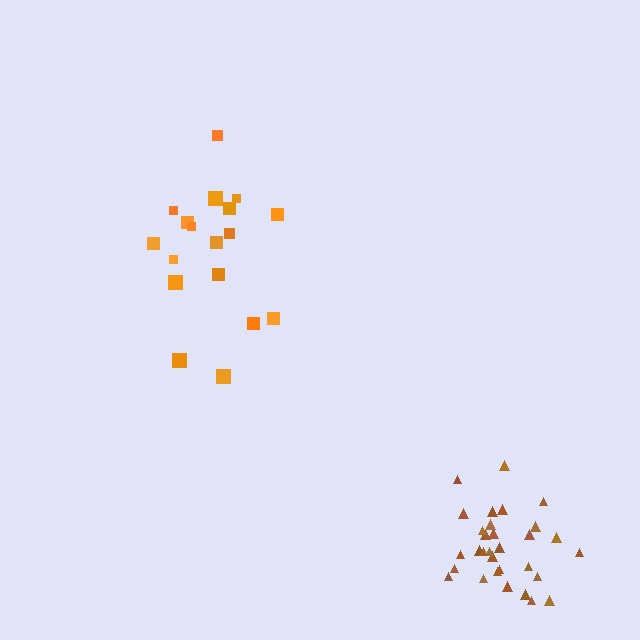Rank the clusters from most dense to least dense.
brown, orange.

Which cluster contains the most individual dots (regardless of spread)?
Brown (31).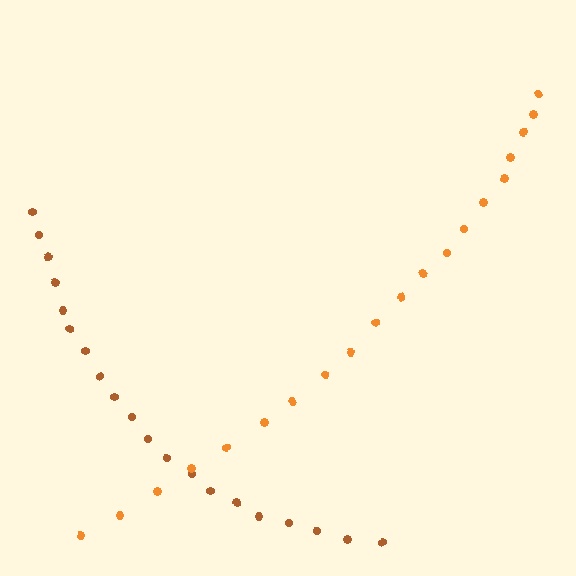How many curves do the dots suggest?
There are 2 distinct paths.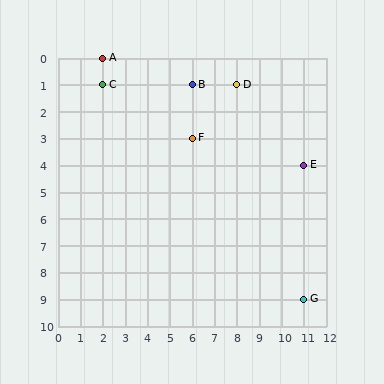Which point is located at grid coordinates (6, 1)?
Point B is at (6, 1).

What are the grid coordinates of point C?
Point C is at grid coordinates (2, 1).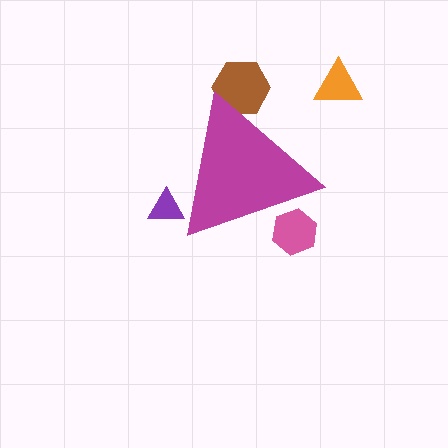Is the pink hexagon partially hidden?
Yes, the pink hexagon is partially hidden behind the magenta triangle.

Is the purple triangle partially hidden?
Yes, the purple triangle is partially hidden behind the magenta triangle.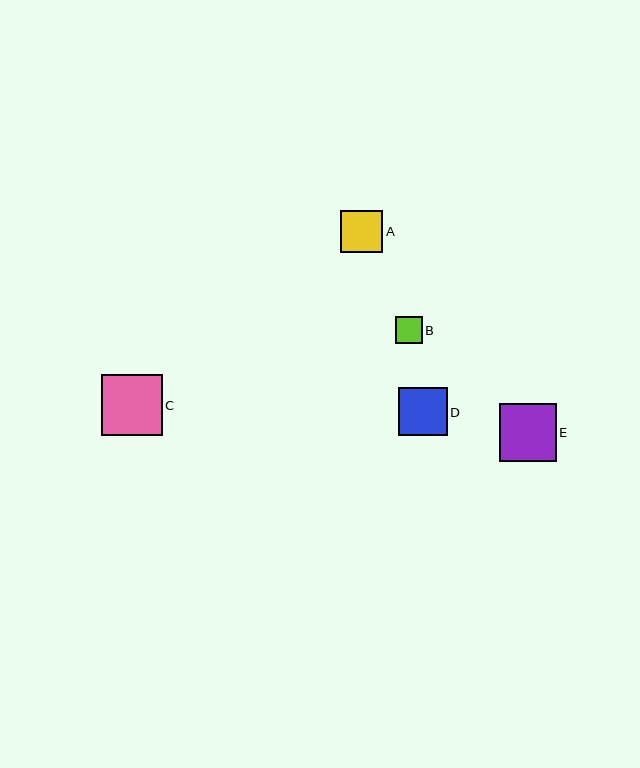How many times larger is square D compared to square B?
Square D is approximately 1.8 times the size of square B.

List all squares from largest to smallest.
From largest to smallest: C, E, D, A, B.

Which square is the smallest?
Square B is the smallest with a size of approximately 27 pixels.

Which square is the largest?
Square C is the largest with a size of approximately 61 pixels.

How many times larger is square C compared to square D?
Square C is approximately 1.3 times the size of square D.